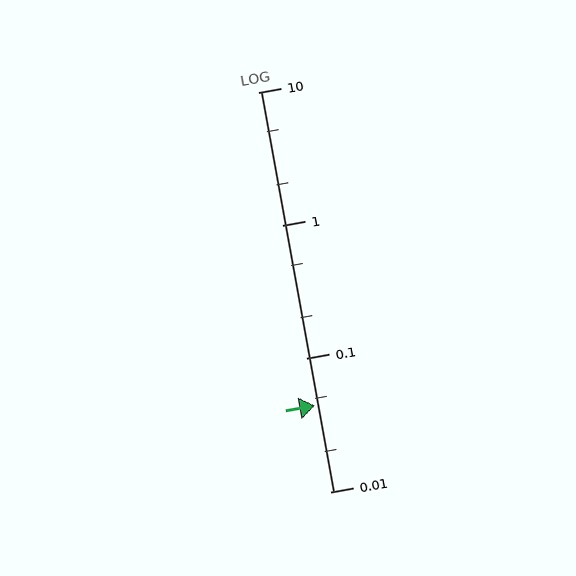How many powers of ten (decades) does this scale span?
The scale spans 3 decades, from 0.01 to 10.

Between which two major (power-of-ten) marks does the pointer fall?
The pointer is between 0.01 and 0.1.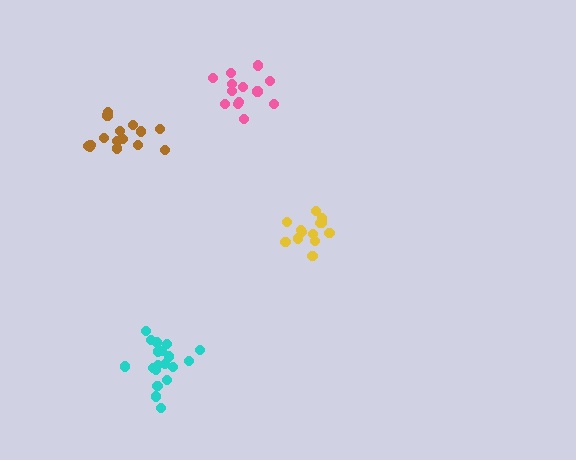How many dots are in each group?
Group 1: 15 dots, Group 2: 13 dots, Group 3: 19 dots, Group 4: 13 dots (60 total).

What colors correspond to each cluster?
The clusters are colored: brown, yellow, cyan, pink.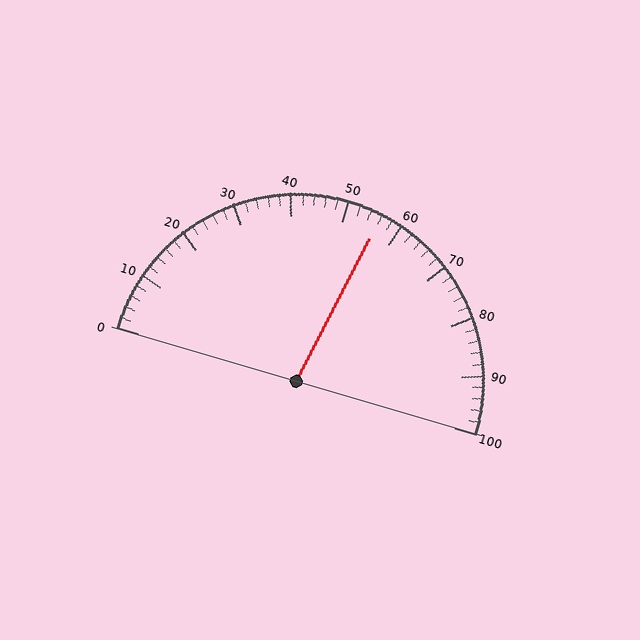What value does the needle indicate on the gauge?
The needle indicates approximately 56.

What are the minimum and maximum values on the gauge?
The gauge ranges from 0 to 100.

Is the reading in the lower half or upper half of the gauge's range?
The reading is in the upper half of the range (0 to 100).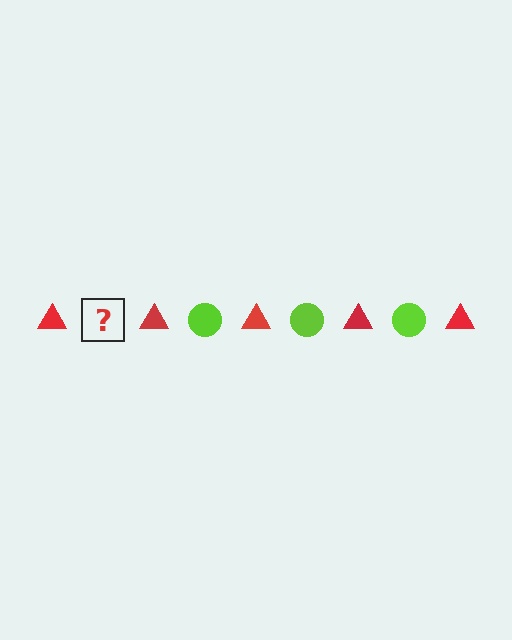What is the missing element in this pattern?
The missing element is a lime circle.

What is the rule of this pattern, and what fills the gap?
The rule is that the pattern alternates between red triangle and lime circle. The gap should be filled with a lime circle.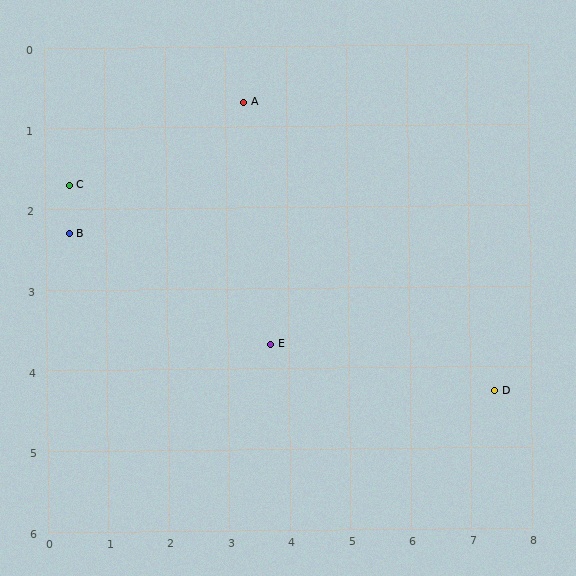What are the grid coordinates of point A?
Point A is at approximately (3.3, 0.7).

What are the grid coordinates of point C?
Point C is at approximately (0.4, 1.7).